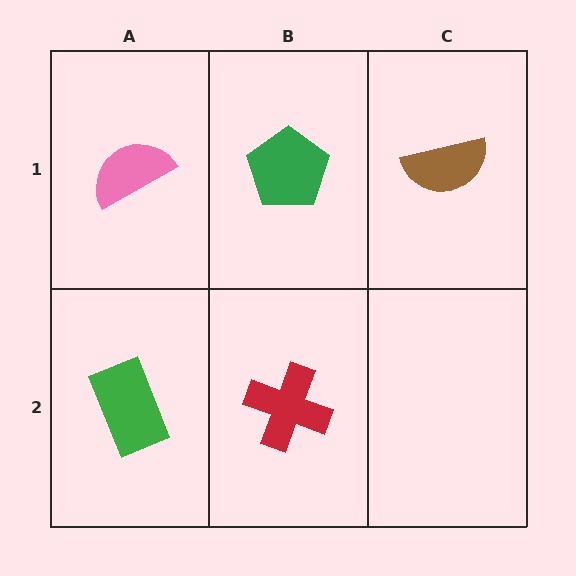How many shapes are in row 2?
2 shapes.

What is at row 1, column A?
A pink semicircle.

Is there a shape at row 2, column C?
No, that cell is empty.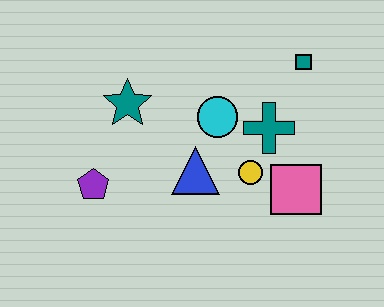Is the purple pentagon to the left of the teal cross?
Yes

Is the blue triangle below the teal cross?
Yes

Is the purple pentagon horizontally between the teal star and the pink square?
No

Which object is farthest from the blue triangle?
The teal square is farthest from the blue triangle.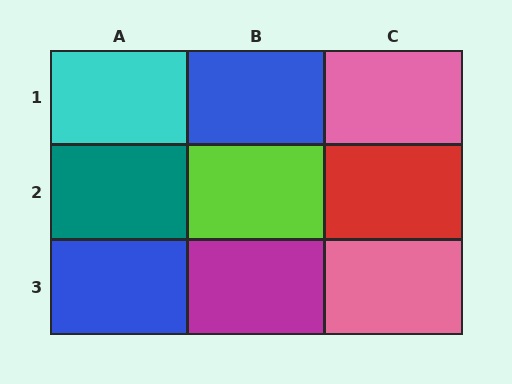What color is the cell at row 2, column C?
Red.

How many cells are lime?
1 cell is lime.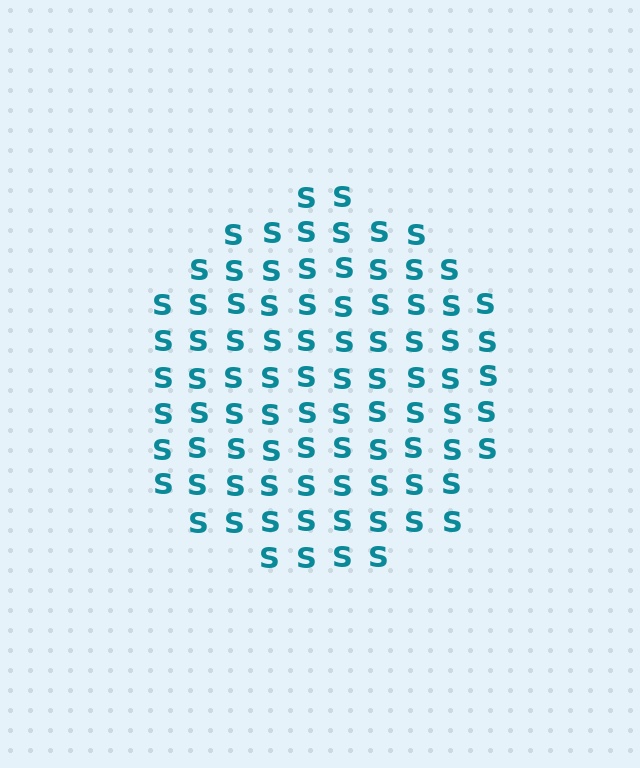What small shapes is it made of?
It is made of small letter S's.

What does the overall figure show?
The overall figure shows a circle.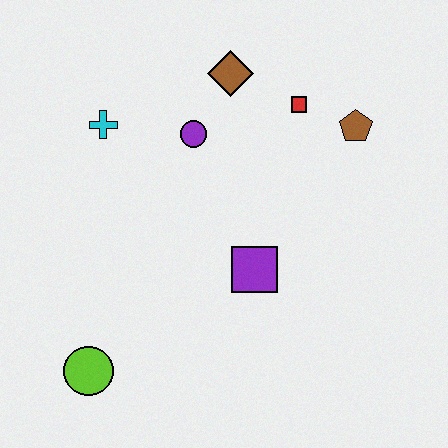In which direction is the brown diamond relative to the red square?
The brown diamond is to the left of the red square.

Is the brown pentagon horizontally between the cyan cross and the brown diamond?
No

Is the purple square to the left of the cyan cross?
No